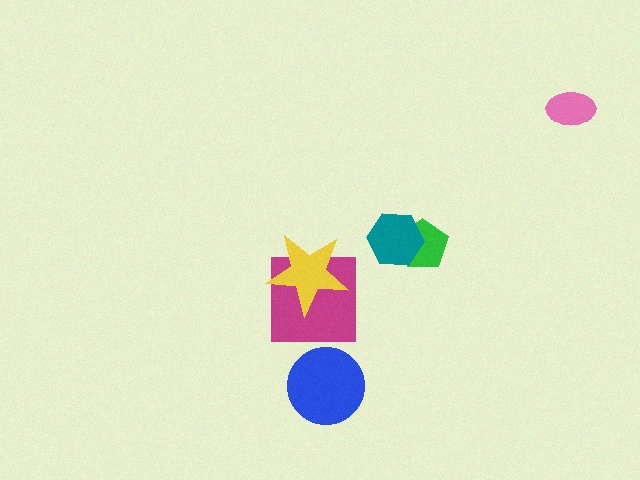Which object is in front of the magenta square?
The yellow star is in front of the magenta square.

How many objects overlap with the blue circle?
0 objects overlap with the blue circle.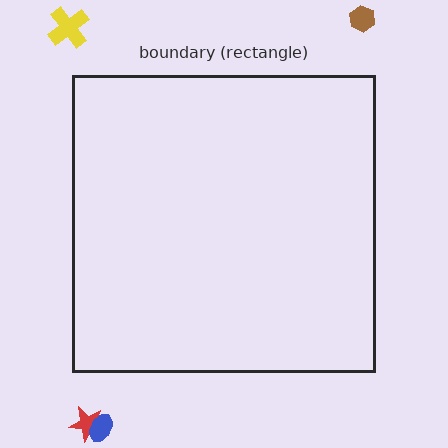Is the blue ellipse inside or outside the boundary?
Outside.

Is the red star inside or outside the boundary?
Outside.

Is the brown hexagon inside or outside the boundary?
Outside.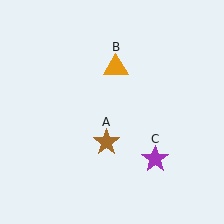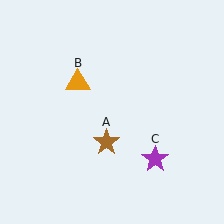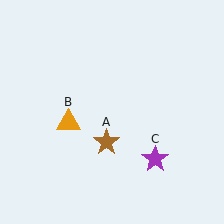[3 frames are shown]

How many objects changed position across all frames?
1 object changed position: orange triangle (object B).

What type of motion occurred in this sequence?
The orange triangle (object B) rotated counterclockwise around the center of the scene.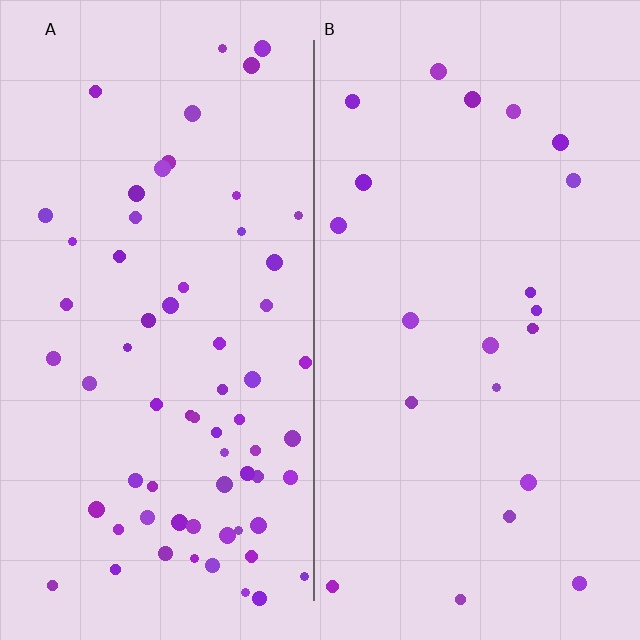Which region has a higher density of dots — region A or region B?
A (the left).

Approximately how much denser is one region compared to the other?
Approximately 2.9× — region A over region B.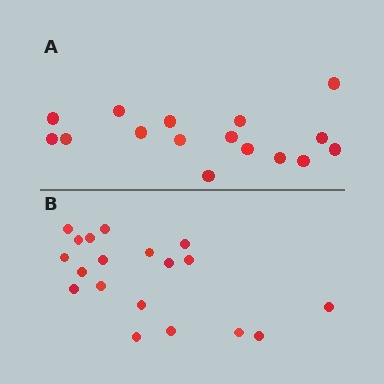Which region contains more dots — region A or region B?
Region B (the bottom region) has more dots.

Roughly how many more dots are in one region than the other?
Region B has just a few more — roughly 2 or 3 more dots than region A.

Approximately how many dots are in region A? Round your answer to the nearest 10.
About 20 dots. (The exact count is 16, which rounds to 20.)